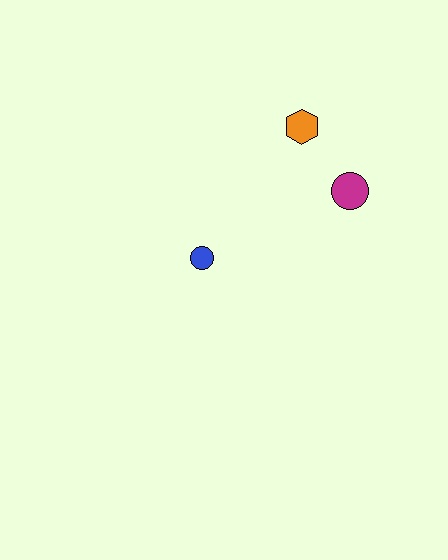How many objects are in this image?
There are 3 objects.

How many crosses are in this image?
There are no crosses.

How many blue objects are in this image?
There is 1 blue object.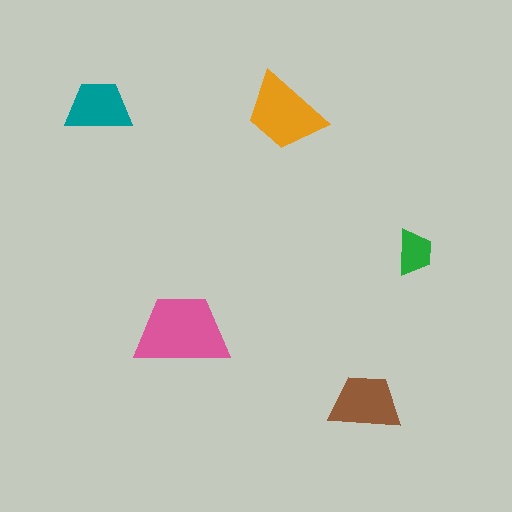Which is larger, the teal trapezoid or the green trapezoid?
The teal one.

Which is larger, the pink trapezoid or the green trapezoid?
The pink one.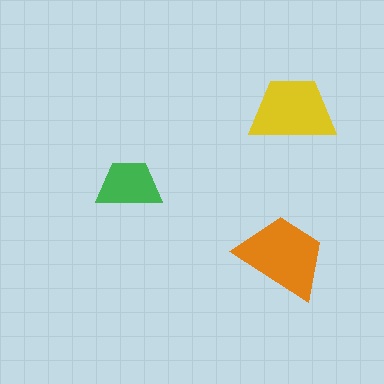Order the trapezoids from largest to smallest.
the orange one, the yellow one, the green one.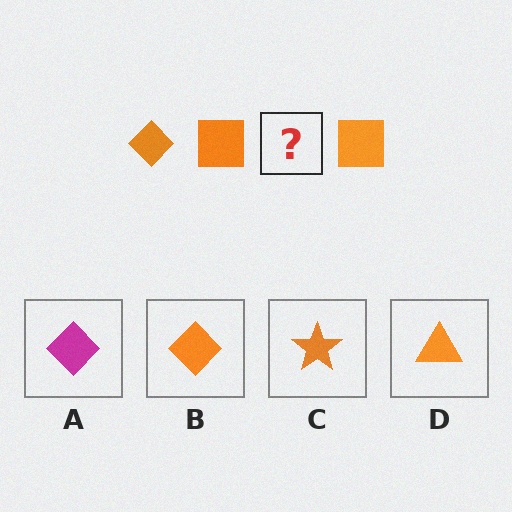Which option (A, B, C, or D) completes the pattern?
B.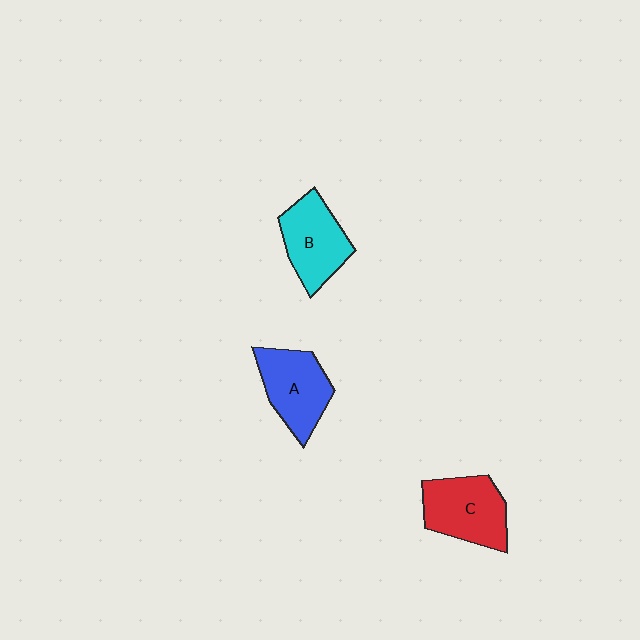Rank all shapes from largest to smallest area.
From largest to smallest: C (red), A (blue), B (cyan).